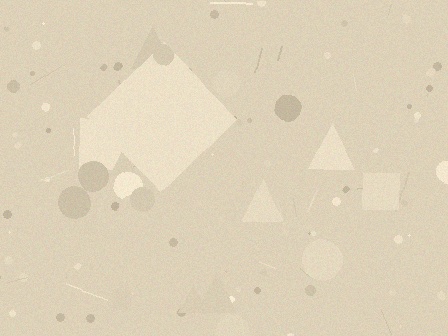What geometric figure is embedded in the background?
A diamond is embedded in the background.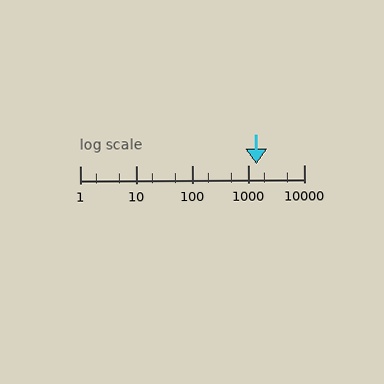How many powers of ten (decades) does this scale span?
The scale spans 4 decades, from 1 to 10000.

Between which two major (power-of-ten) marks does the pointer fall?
The pointer is between 1000 and 10000.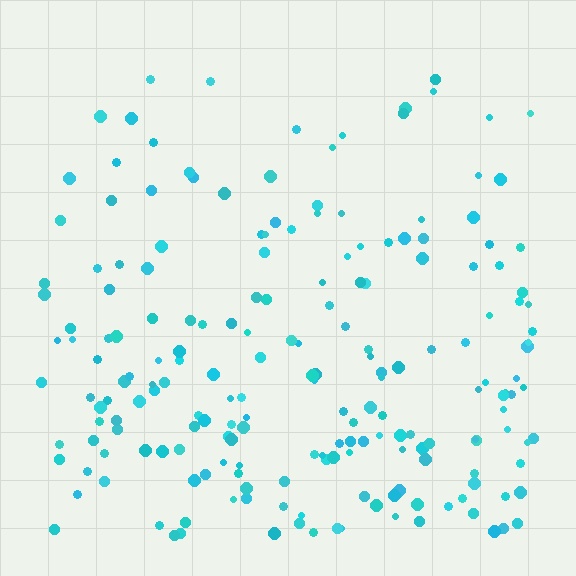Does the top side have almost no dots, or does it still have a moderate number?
Still a moderate number, just noticeably fewer than the bottom.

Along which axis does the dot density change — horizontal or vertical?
Vertical.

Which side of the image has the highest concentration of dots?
The bottom.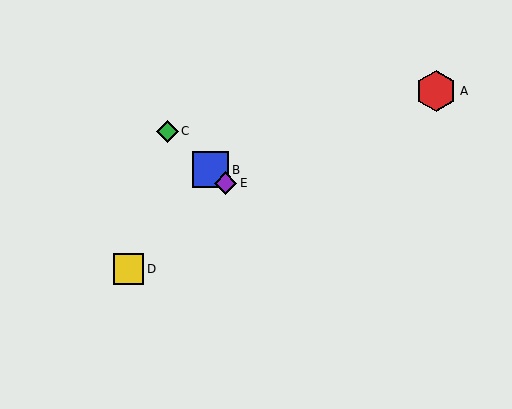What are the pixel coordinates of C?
Object C is at (167, 131).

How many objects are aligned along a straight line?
3 objects (B, C, E) are aligned along a straight line.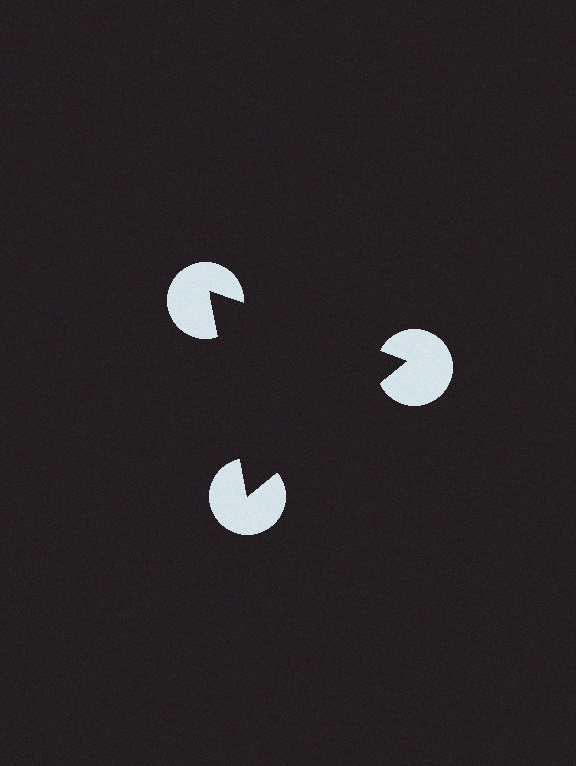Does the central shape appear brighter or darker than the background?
It typically appears slightly darker than the background, even though no actual brightness change is drawn.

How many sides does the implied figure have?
3 sides.